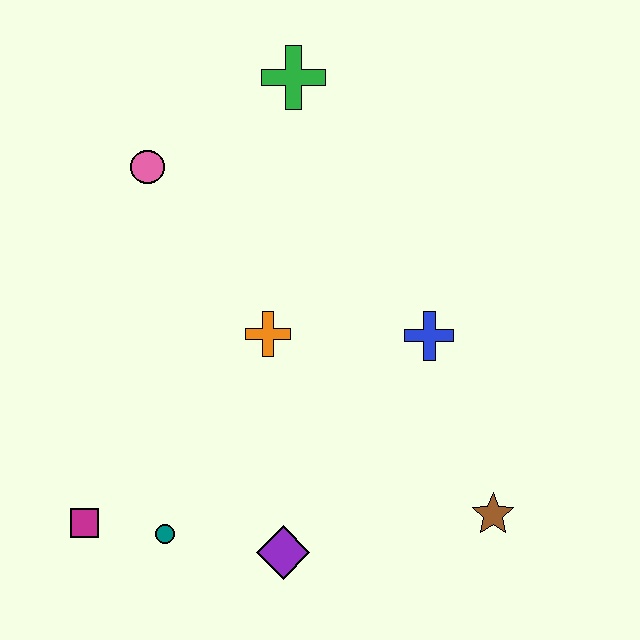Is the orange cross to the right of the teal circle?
Yes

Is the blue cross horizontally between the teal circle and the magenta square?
No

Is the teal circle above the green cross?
No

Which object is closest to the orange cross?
The blue cross is closest to the orange cross.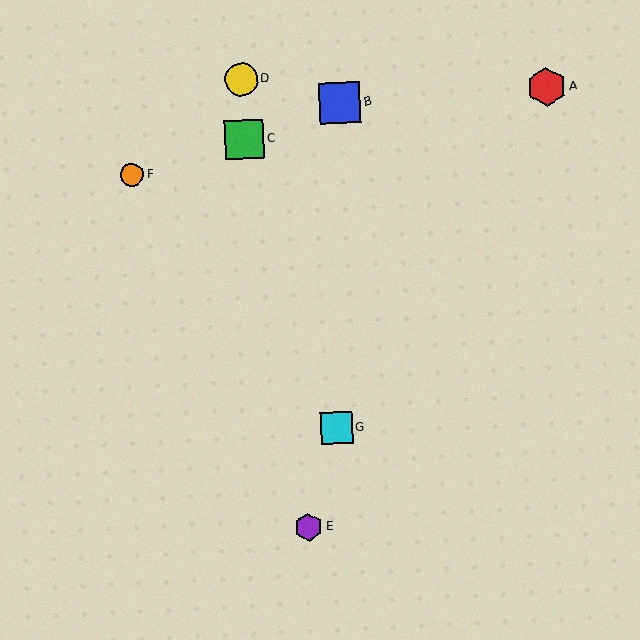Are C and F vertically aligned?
No, C is at x≈244 and F is at x≈132.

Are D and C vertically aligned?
Yes, both are at x≈241.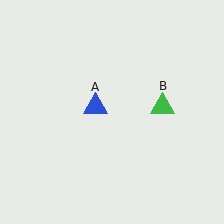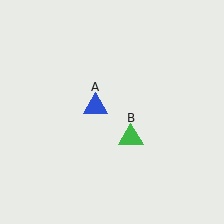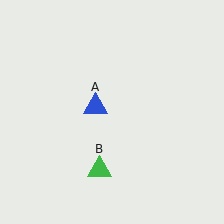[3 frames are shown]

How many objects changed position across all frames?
1 object changed position: green triangle (object B).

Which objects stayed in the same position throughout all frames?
Blue triangle (object A) remained stationary.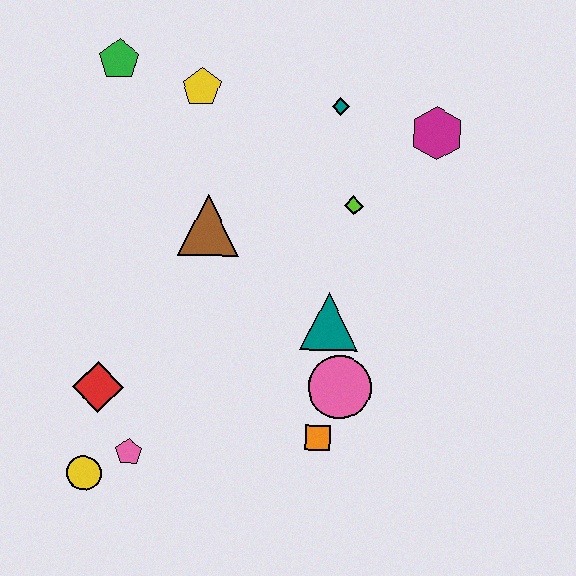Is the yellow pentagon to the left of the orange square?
Yes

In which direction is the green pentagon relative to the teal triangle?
The green pentagon is above the teal triangle.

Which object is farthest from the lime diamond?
The yellow circle is farthest from the lime diamond.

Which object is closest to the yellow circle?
The pink pentagon is closest to the yellow circle.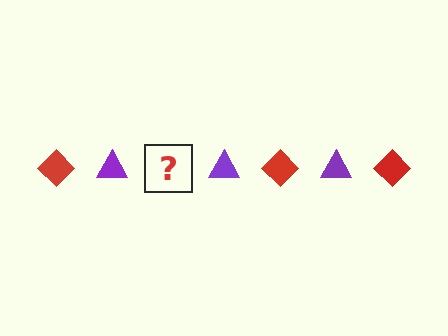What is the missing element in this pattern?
The missing element is a red diamond.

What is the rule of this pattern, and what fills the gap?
The rule is that the pattern alternates between red diamond and purple triangle. The gap should be filled with a red diamond.